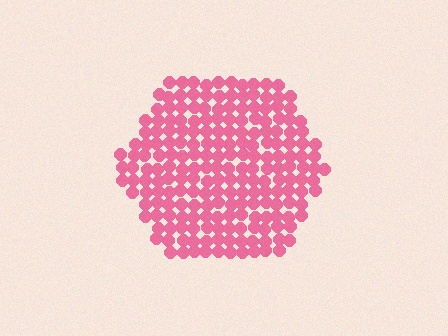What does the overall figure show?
The overall figure shows a hexagon.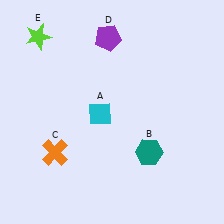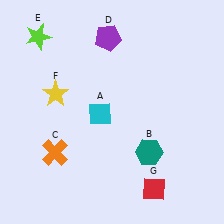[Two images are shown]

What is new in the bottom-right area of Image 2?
A red diamond (G) was added in the bottom-right area of Image 2.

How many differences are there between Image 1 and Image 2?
There are 2 differences between the two images.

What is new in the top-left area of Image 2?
A yellow star (F) was added in the top-left area of Image 2.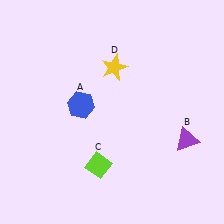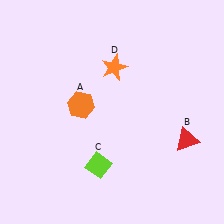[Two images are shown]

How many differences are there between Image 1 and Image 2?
There are 3 differences between the two images.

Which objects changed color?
A changed from blue to orange. B changed from purple to red. D changed from yellow to orange.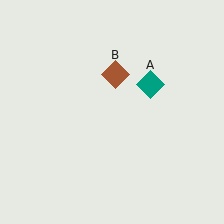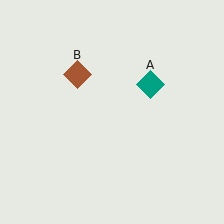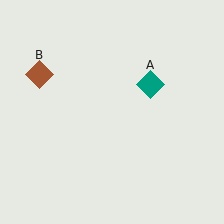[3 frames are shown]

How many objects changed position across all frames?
1 object changed position: brown diamond (object B).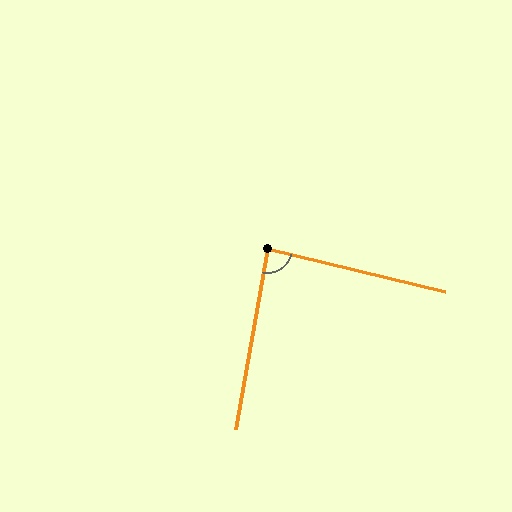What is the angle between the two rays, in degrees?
Approximately 87 degrees.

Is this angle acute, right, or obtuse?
It is approximately a right angle.